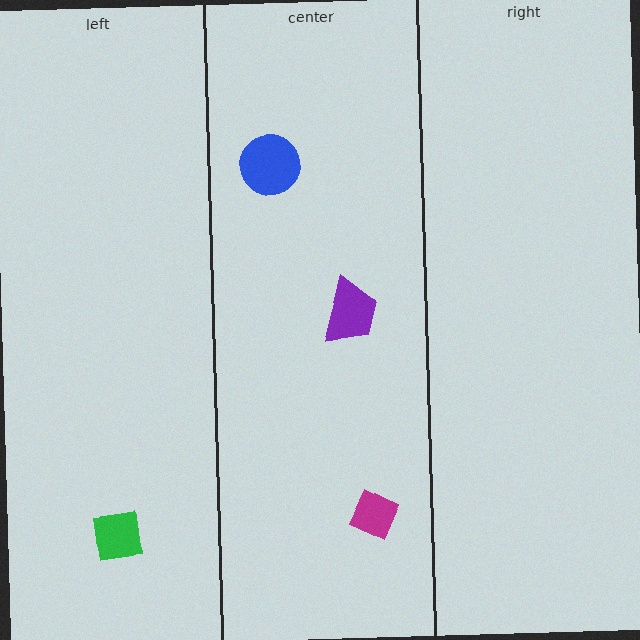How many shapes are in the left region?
1.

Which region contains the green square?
The left region.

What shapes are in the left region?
The green square.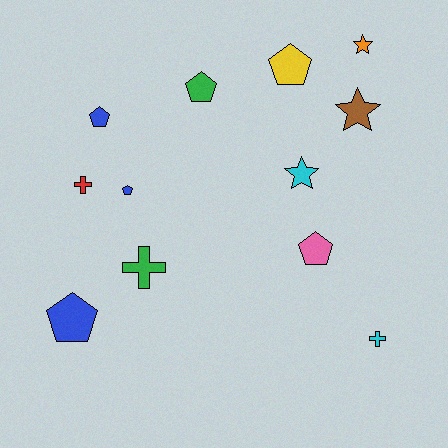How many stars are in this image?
There are 3 stars.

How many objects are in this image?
There are 12 objects.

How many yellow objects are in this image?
There is 1 yellow object.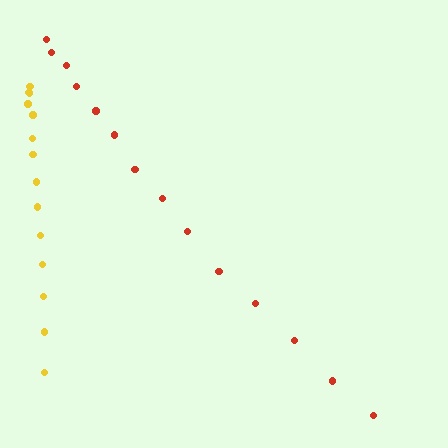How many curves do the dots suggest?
There are 2 distinct paths.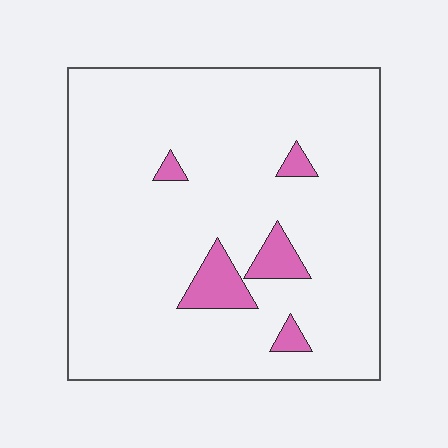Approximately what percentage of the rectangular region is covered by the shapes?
Approximately 10%.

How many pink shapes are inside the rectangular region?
5.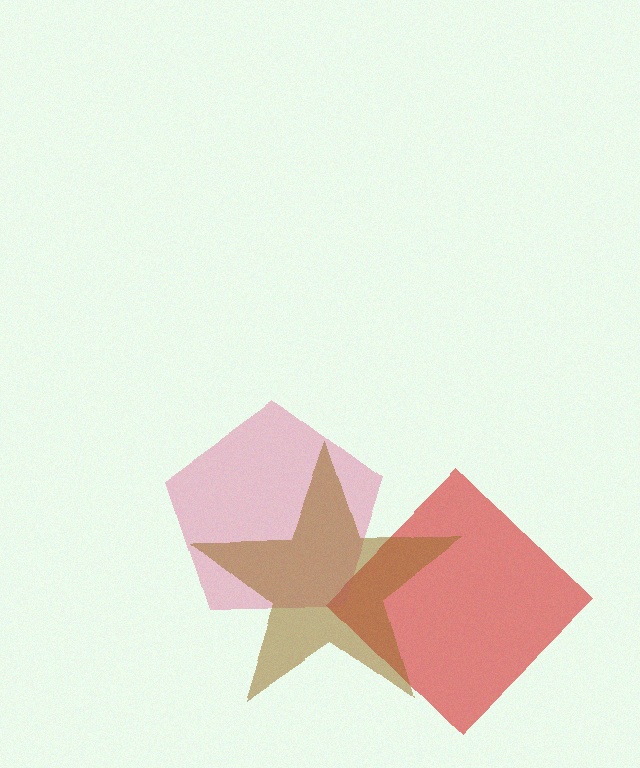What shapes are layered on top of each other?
The layered shapes are: a red diamond, a pink pentagon, a brown star.